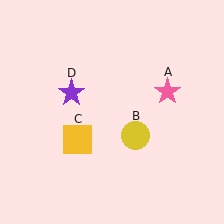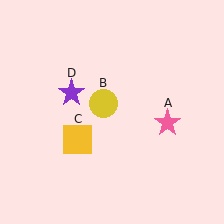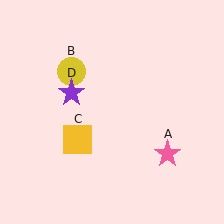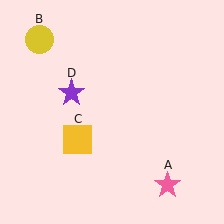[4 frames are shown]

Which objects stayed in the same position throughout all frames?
Yellow square (object C) and purple star (object D) remained stationary.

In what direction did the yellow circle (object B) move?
The yellow circle (object B) moved up and to the left.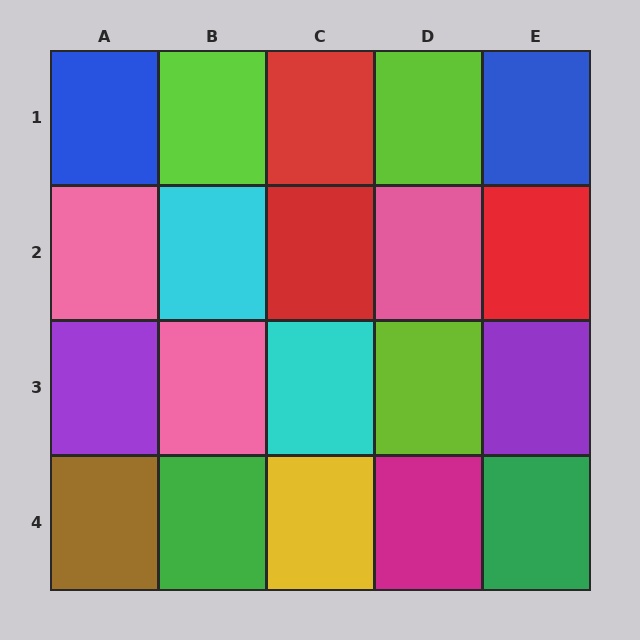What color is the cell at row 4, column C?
Yellow.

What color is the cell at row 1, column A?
Blue.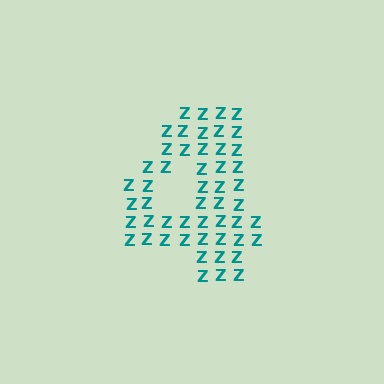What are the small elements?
The small elements are letter Z's.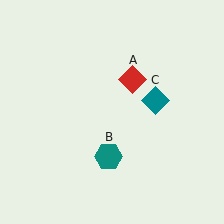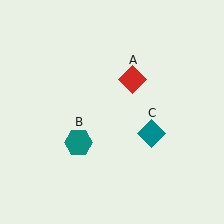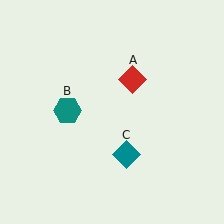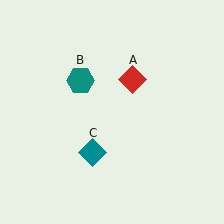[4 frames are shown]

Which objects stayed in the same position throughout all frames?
Red diamond (object A) remained stationary.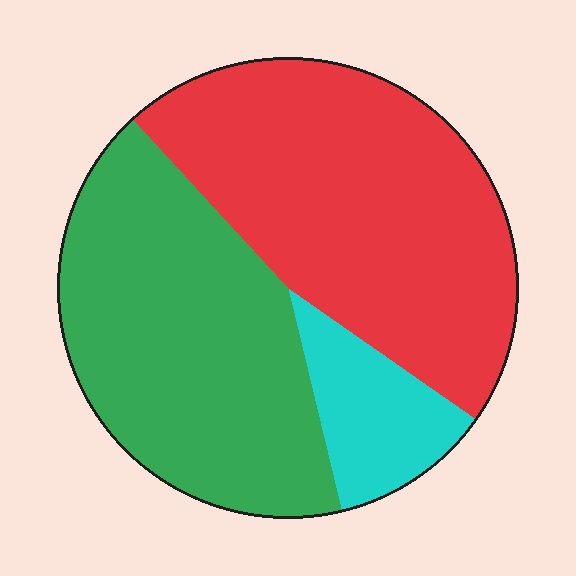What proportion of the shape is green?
Green takes up about two fifths (2/5) of the shape.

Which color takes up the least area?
Cyan, at roughly 10%.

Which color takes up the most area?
Red, at roughly 45%.